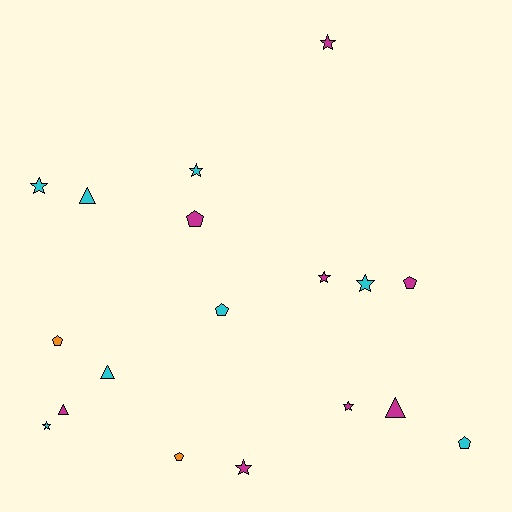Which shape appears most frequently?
Star, with 8 objects.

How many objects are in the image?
There are 18 objects.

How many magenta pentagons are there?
There are 2 magenta pentagons.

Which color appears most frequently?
Cyan, with 8 objects.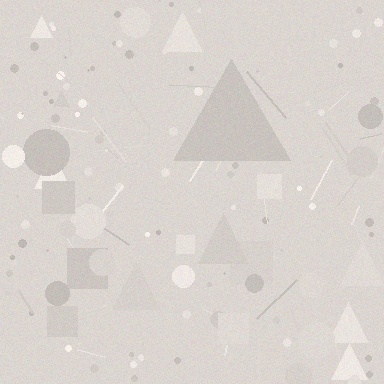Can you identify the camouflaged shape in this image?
The camouflaged shape is a triangle.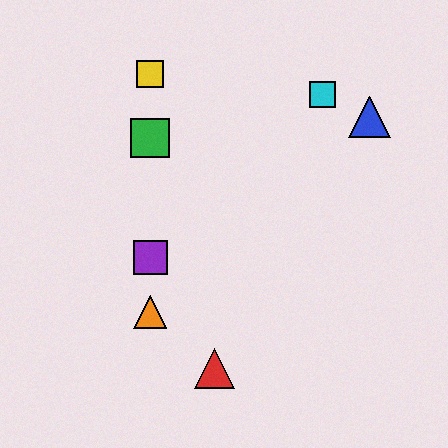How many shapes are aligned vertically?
4 shapes (the green square, the yellow square, the purple square, the orange triangle) are aligned vertically.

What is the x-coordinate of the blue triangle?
The blue triangle is at x≈369.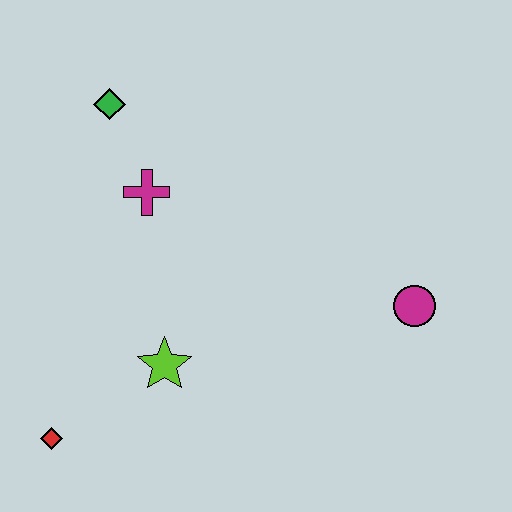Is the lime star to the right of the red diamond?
Yes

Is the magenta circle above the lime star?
Yes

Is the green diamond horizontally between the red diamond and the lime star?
Yes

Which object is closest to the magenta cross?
The green diamond is closest to the magenta cross.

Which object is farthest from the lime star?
The green diamond is farthest from the lime star.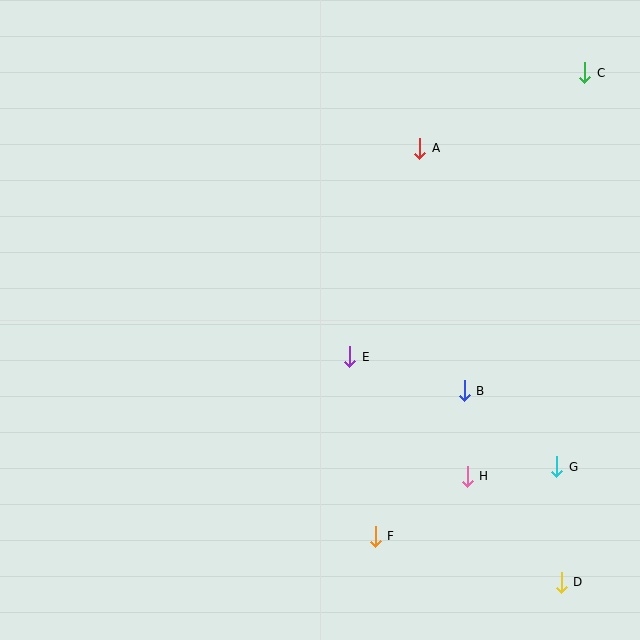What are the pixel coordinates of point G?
Point G is at (557, 467).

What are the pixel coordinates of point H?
Point H is at (467, 476).